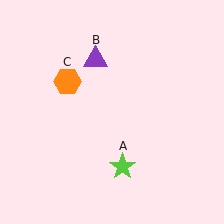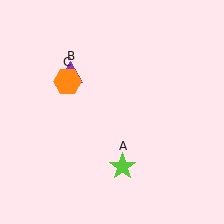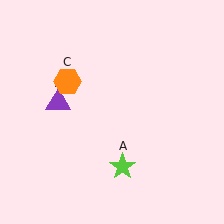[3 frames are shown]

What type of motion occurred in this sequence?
The purple triangle (object B) rotated counterclockwise around the center of the scene.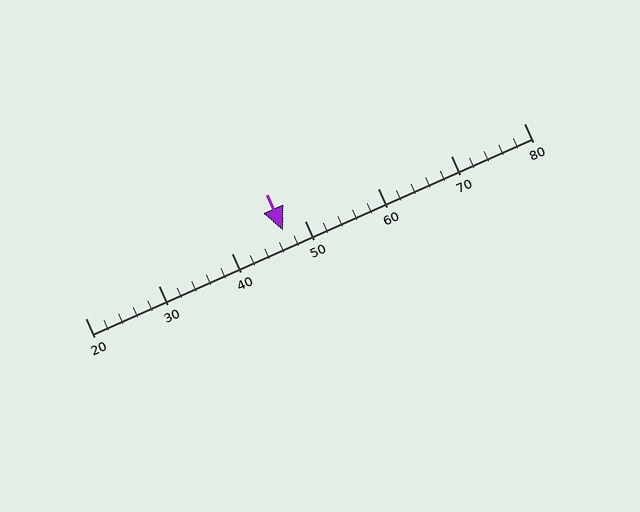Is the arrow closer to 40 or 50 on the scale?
The arrow is closer to 50.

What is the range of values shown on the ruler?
The ruler shows values from 20 to 80.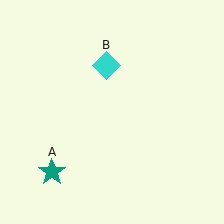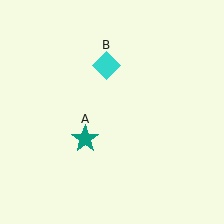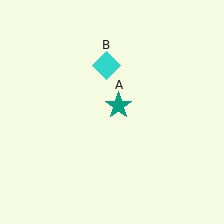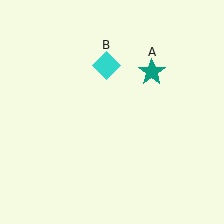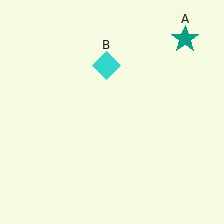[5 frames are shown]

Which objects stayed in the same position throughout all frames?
Cyan diamond (object B) remained stationary.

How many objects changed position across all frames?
1 object changed position: teal star (object A).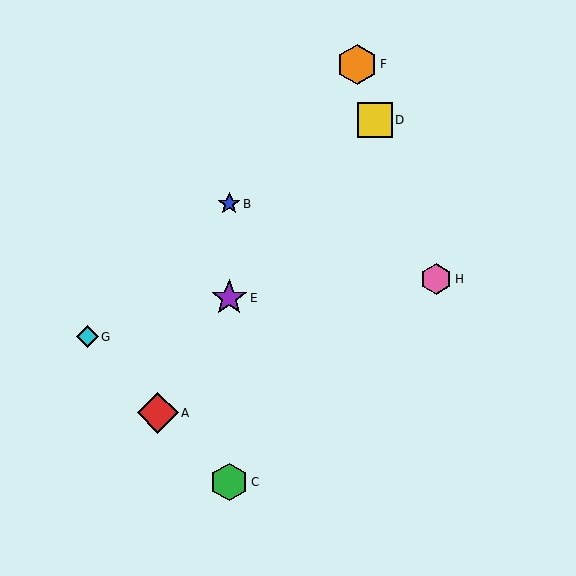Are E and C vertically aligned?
Yes, both are at x≈229.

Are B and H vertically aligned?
No, B is at x≈229 and H is at x≈436.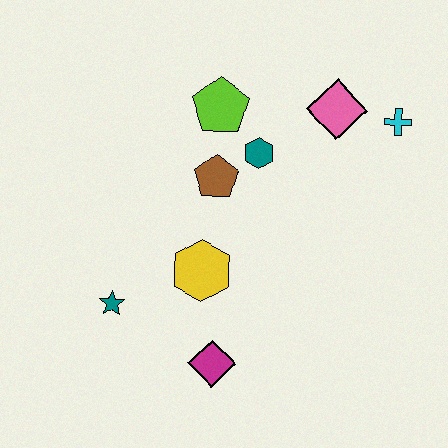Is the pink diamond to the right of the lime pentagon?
Yes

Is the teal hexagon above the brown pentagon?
Yes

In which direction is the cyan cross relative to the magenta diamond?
The cyan cross is above the magenta diamond.